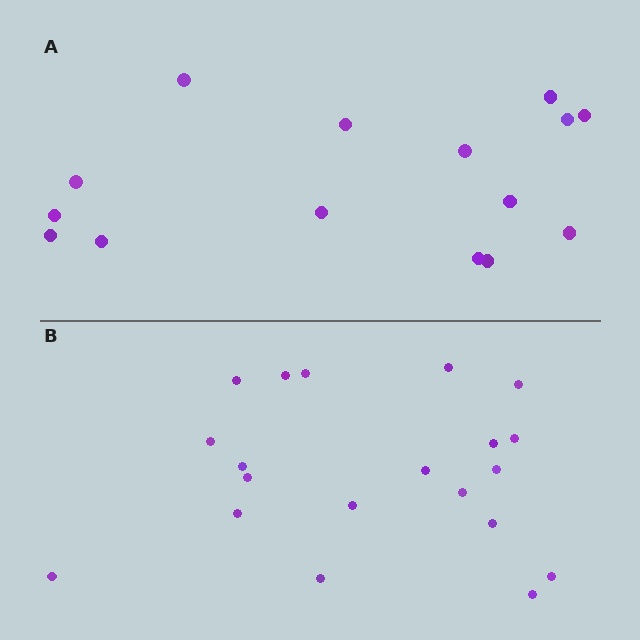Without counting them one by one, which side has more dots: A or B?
Region B (the bottom region) has more dots.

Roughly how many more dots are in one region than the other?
Region B has about 5 more dots than region A.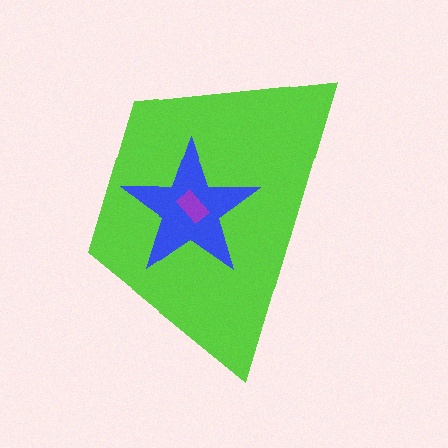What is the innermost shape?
The purple rectangle.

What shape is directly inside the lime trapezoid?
The blue star.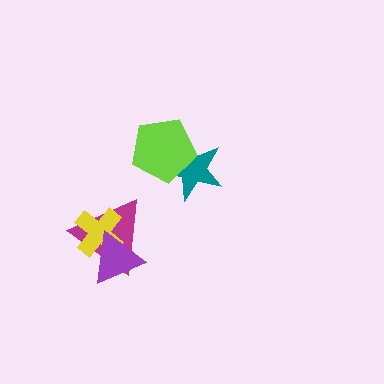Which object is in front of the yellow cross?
The purple triangle is in front of the yellow cross.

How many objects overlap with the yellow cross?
2 objects overlap with the yellow cross.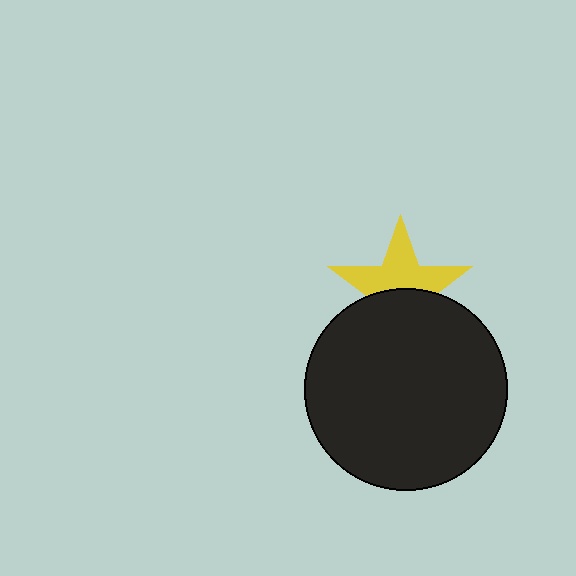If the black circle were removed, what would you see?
You would see the complete yellow star.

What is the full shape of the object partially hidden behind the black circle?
The partially hidden object is a yellow star.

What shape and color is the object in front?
The object in front is a black circle.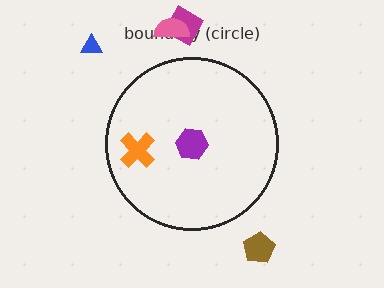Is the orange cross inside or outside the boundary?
Inside.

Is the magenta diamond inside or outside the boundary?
Outside.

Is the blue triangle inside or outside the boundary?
Outside.